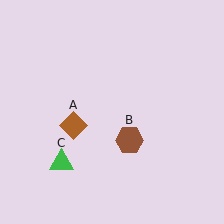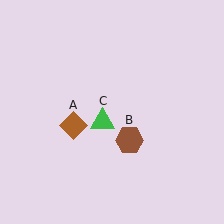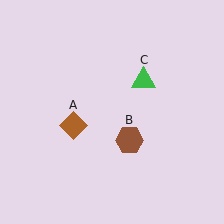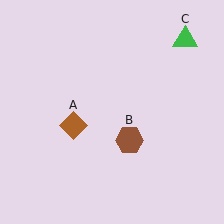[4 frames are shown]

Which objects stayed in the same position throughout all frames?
Brown diamond (object A) and brown hexagon (object B) remained stationary.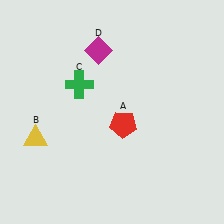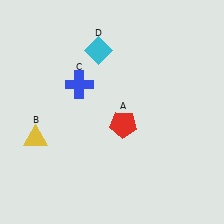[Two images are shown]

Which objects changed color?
C changed from green to blue. D changed from magenta to cyan.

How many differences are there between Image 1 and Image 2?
There are 2 differences between the two images.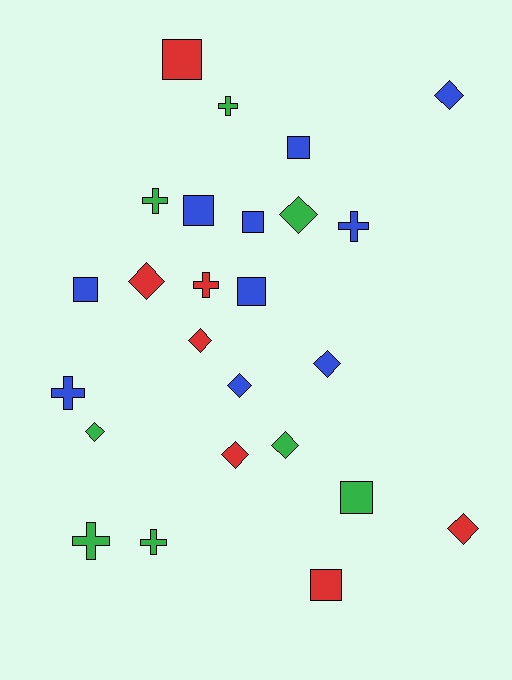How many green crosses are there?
There are 4 green crosses.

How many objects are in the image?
There are 25 objects.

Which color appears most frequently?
Blue, with 10 objects.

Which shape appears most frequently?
Diamond, with 10 objects.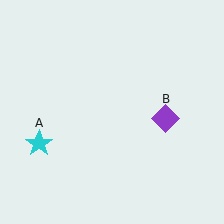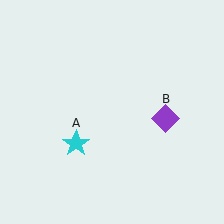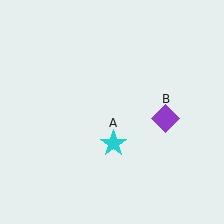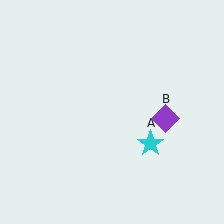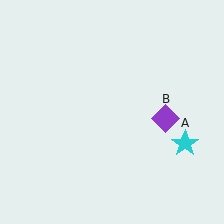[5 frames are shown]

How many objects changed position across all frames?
1 object changed position: cyan star (object A).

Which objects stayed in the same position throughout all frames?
Purple diamond (object B) remained stationary.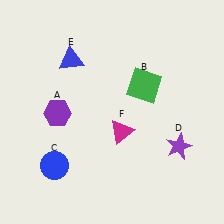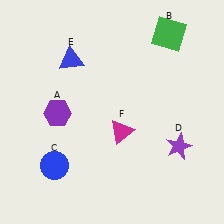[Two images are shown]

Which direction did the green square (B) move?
The green square (B) moved up.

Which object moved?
The green square (B) moved up.